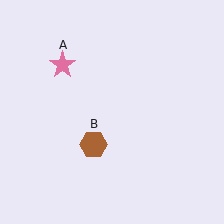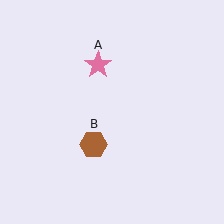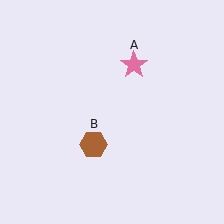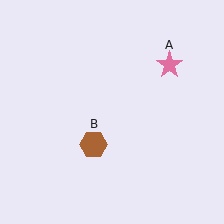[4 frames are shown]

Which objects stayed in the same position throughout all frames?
Brown hexagon (object B) remained stationary.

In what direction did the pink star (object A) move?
The pink star (object A) moved right.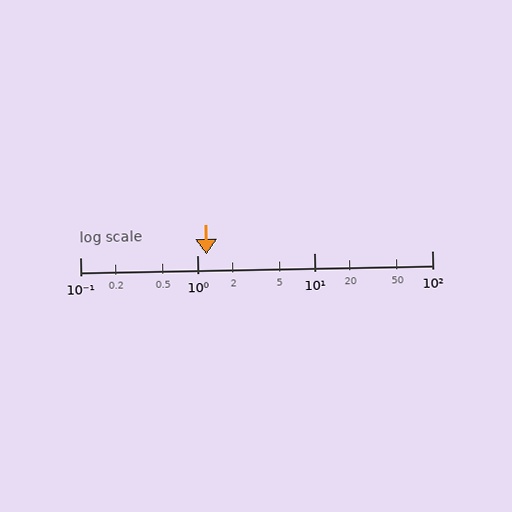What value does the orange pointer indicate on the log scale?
The pointer indicates approximately 1.2.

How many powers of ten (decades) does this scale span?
The scale spans 3 decades, from 0.1 to 100.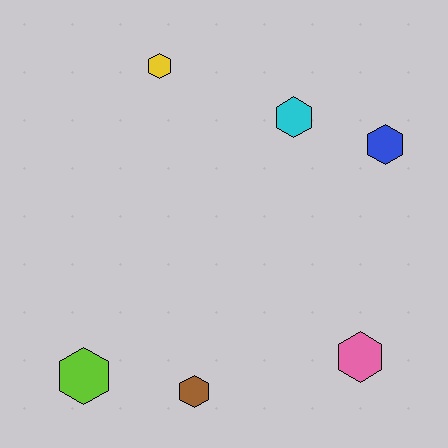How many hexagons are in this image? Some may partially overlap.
There are 6 hexagons.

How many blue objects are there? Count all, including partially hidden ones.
There is 1 blue object.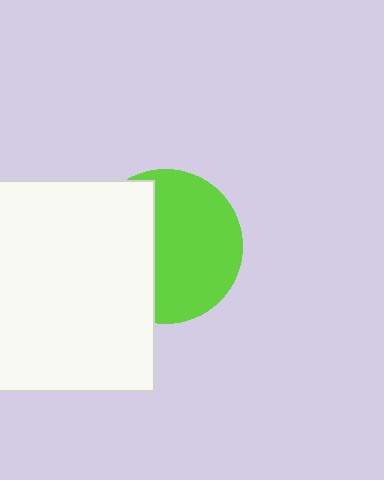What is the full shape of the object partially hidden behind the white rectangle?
The partially hidden object is a lime circle.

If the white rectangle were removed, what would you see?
You would see the complete lime circle.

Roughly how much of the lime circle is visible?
About half of it is visible (roughly 59%).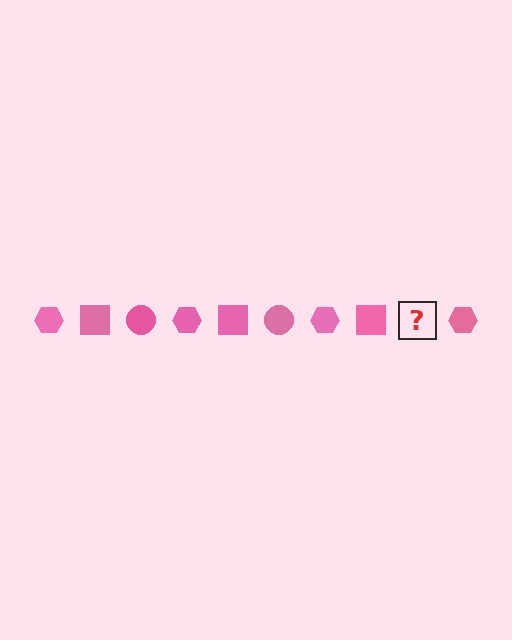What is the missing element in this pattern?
The missing element is a pink circle.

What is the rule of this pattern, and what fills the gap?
The rule is that the pattern cycles through hexagon, square, circle shapes in pink. The gap should be filled with a pink circle.